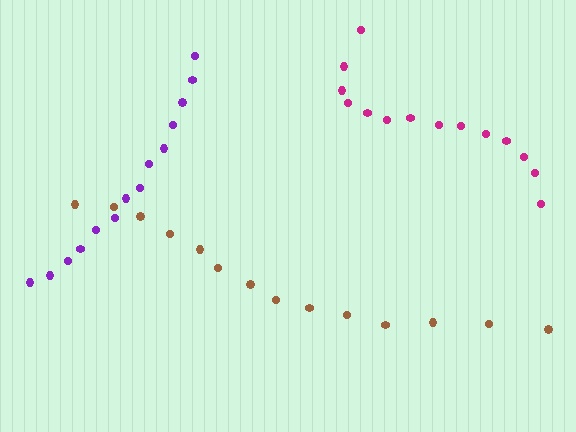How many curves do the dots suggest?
There are 3 distinct paths.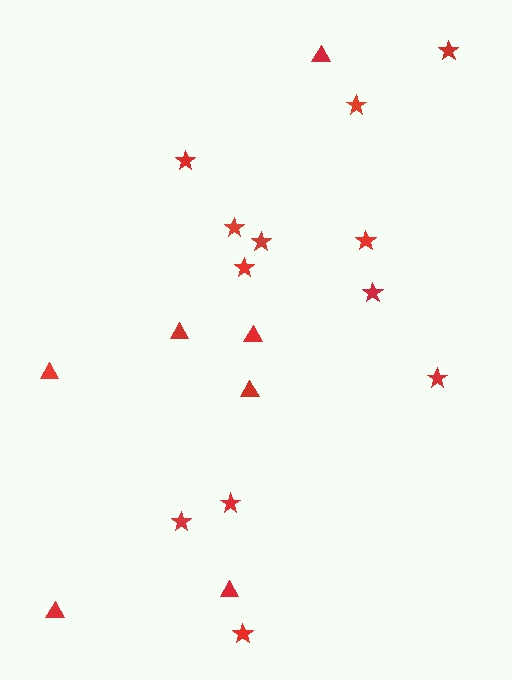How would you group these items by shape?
There are 2 groups: one group of triangles (7) and one group of stars (12).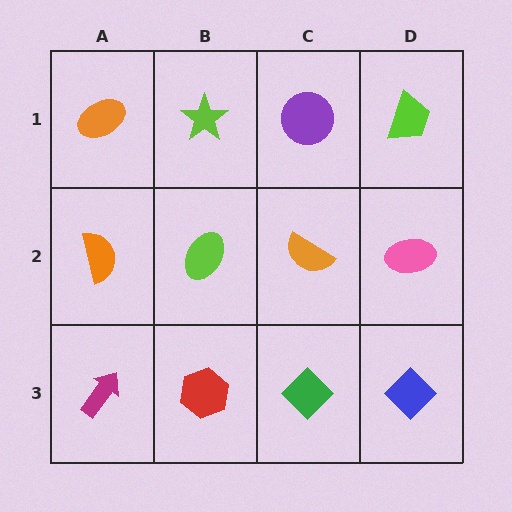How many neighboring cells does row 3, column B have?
3.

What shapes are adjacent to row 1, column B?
A lime ellipse (row 2, column B), an orange ellipse (row 1, column A), a purple circle (row 1, column C).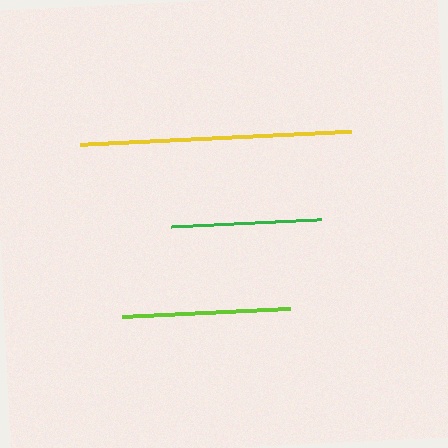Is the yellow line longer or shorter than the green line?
The yellow line is longer than the green line.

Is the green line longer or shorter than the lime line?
The lime line is longer than the green line.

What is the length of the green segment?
The green segment is approximately 150 pixels long.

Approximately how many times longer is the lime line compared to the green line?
The lime line is approximately 1.1 times the length of the green line.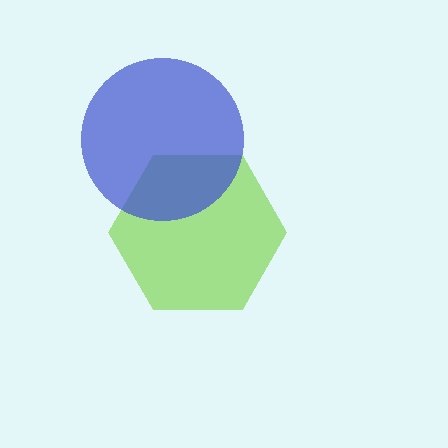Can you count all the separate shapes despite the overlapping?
Yes, there are 2 separate shapes.